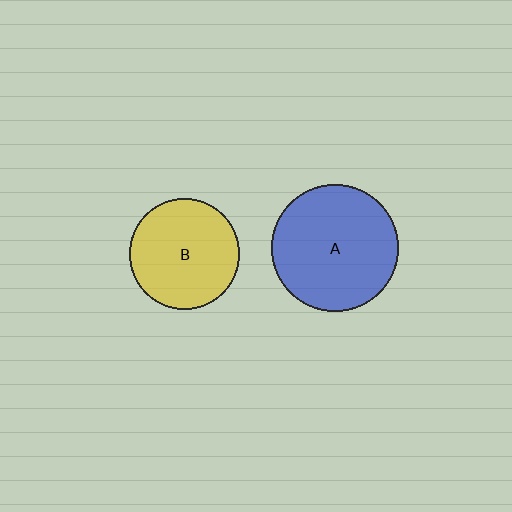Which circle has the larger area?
Circle A (blue).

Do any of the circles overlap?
No, none of the circles overlap.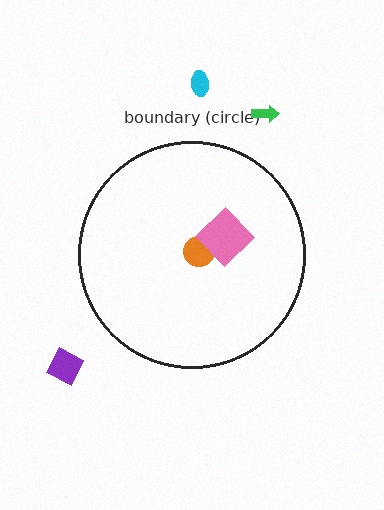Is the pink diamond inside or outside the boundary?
Inside.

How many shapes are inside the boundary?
2 inside, 3 outside.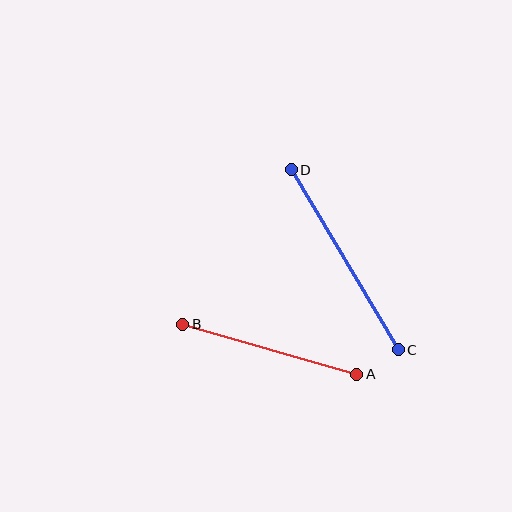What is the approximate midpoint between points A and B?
The midpoint is at approximately (270, 349) pixels.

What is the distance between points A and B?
The distance is approximately 181 pixels.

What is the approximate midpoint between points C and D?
The midpoint is at approximately (345, 260) pixels.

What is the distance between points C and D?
The distance is approximately 209 pixels.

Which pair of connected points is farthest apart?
Points C and D are farthest apart.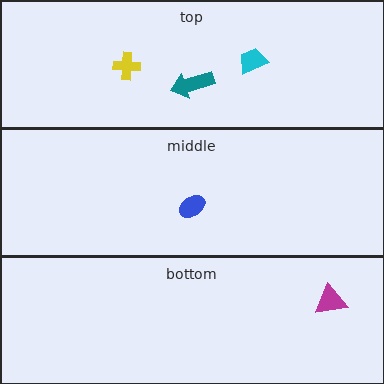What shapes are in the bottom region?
The magenta triangle.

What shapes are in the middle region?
The blue ellipse.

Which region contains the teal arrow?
The top region.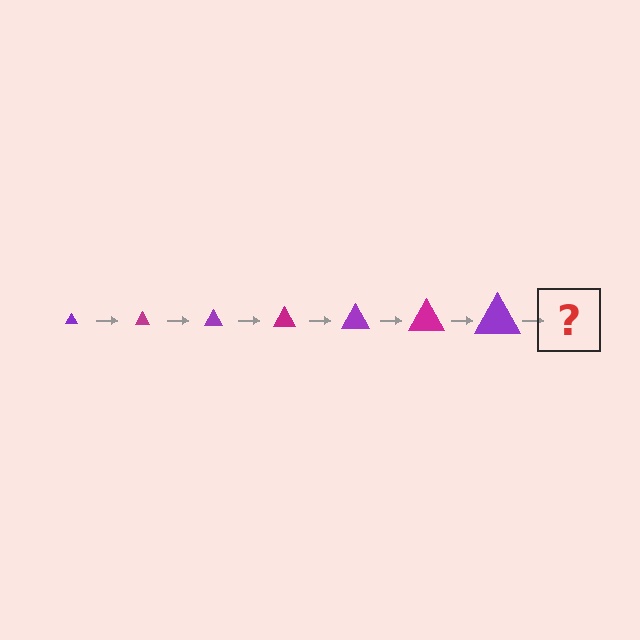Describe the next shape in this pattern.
It should be a magenta triangle, larger than the previous one.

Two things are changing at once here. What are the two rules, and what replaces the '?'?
The two rules are that the triangle grows larger each step and the color cycles through purple and magenta. The '?' should be a magenta triangle, larger than the previous one.